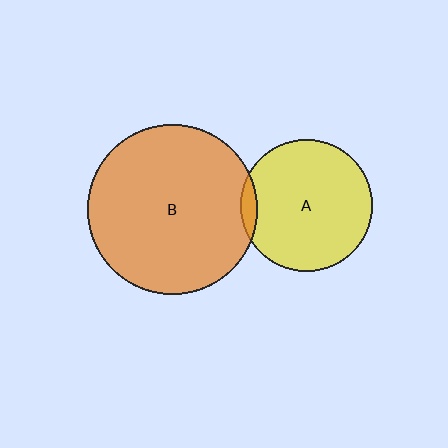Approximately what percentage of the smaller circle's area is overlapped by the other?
Approximately 5%.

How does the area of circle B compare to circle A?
Approximately 1.7 times.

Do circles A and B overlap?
Yes.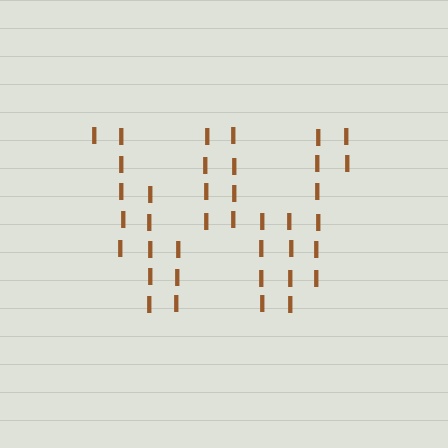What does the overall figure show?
The overall figure shows the letter W.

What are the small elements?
The small elements are letter I's.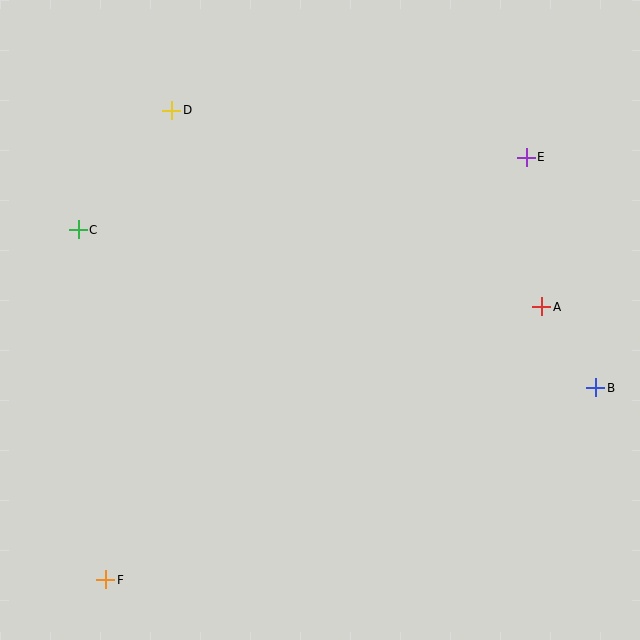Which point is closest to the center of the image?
Point A at (542, 307) is closest to the center.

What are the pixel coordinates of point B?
Point B is at (596, 388).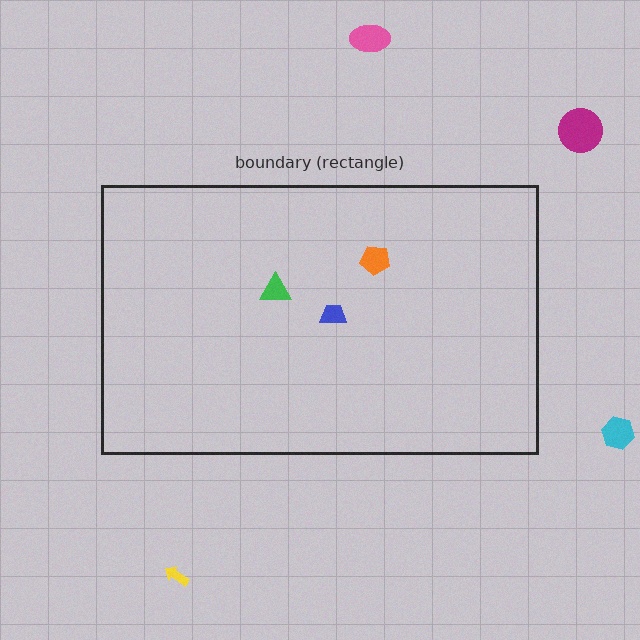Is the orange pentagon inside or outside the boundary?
Inside.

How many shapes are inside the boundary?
3 inside, 4 outside.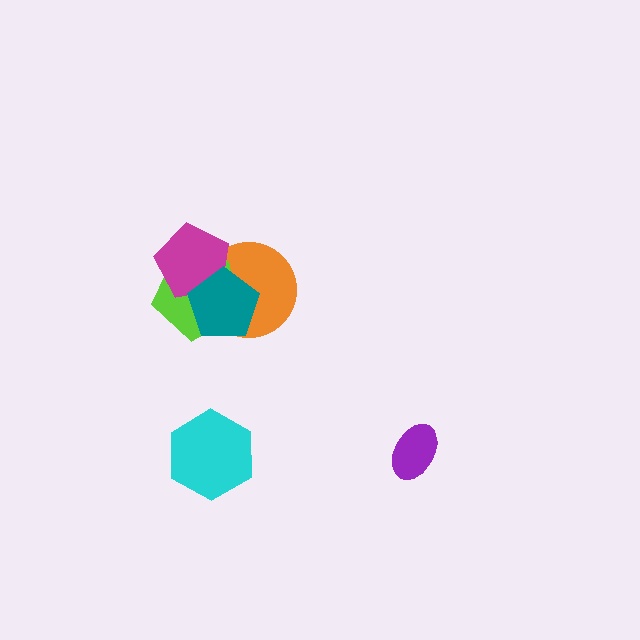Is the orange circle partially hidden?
Yes, it is partially covered by another shape.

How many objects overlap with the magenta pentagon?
3 objects overlap with the magenta pentagon.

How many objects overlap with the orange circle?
3 objects overlap with the orange circle.